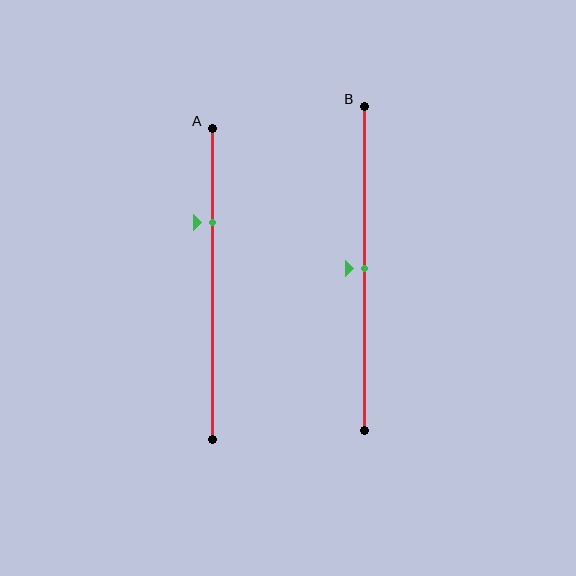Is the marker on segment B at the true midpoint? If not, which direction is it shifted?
Yes, the marker on segment B is at the true midpoint.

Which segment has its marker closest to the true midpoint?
Segment B has its marker closest to the true midpoint.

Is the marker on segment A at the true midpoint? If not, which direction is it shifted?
No, the marker on segment A is shifted upward by about 20% of the segment length.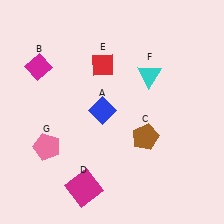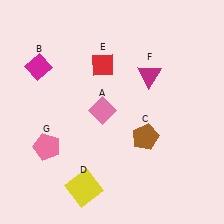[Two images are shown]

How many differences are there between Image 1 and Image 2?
There are 3 differences between the two images.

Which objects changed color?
A changed from blue to pink. D changed from magenta to yellow. F changed from cyan to magenta.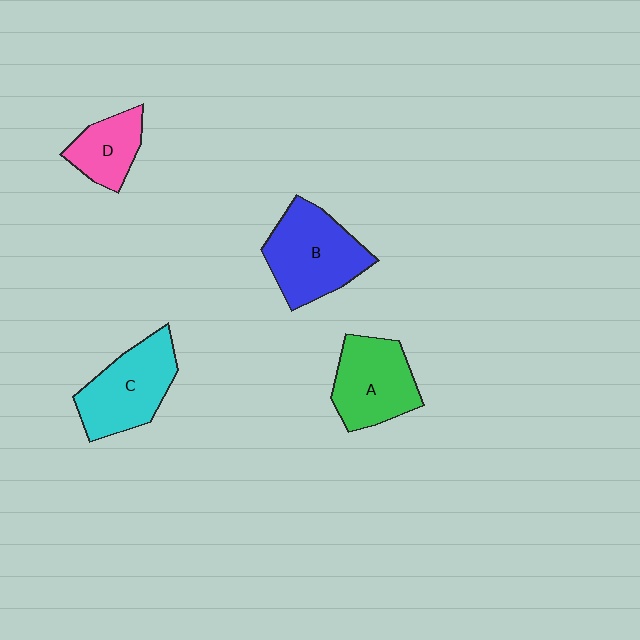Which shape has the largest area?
Shape B (blue).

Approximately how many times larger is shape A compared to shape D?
Approximately 1.5 times.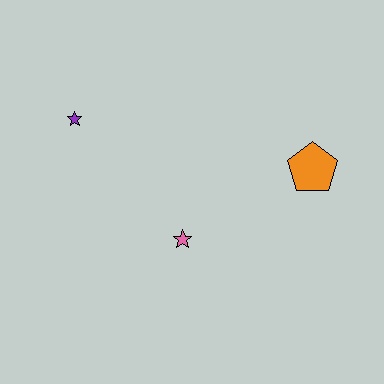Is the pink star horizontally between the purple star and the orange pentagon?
Yes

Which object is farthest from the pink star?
The purple star is farthest from the pink star.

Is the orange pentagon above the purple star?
No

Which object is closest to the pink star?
The orange pentagon is closest to the pink star.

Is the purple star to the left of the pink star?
Yes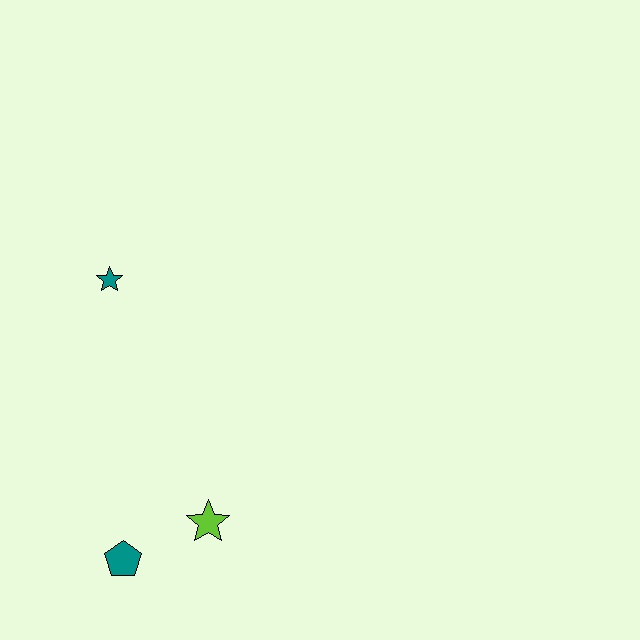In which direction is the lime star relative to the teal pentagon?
The lime star is to the right of the teal pentagon.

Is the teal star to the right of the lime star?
No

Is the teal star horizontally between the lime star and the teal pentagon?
No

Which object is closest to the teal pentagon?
The lime star is closest to the teal pentagon.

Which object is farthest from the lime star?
The teal star is farthest from the lime star.